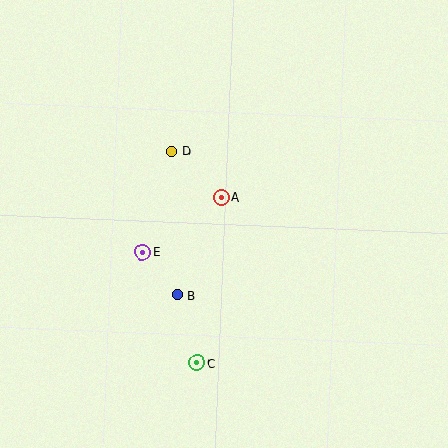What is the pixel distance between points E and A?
The distance between E and A is 96 pixels.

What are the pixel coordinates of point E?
Point E is at (143, 252).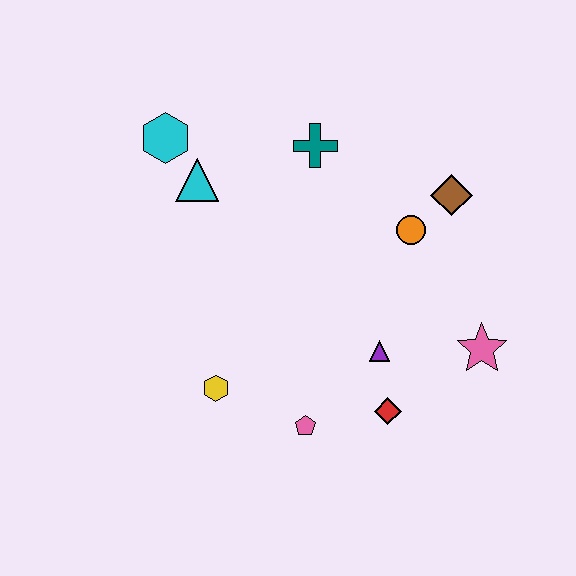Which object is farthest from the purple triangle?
The cyan hexagon is farthest from the purple triangle.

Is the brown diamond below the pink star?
No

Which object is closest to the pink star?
The purple triangle is closest to the pink star.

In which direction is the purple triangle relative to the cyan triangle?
The purple triangle is to the right of the cyan triangle.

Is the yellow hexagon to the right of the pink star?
No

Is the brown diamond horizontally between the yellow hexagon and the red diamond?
No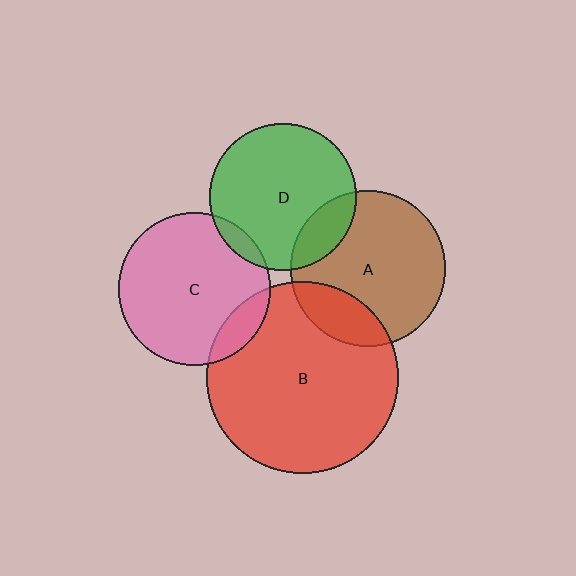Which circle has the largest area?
Circle B (red).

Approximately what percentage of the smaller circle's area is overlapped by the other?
Approximately 5%.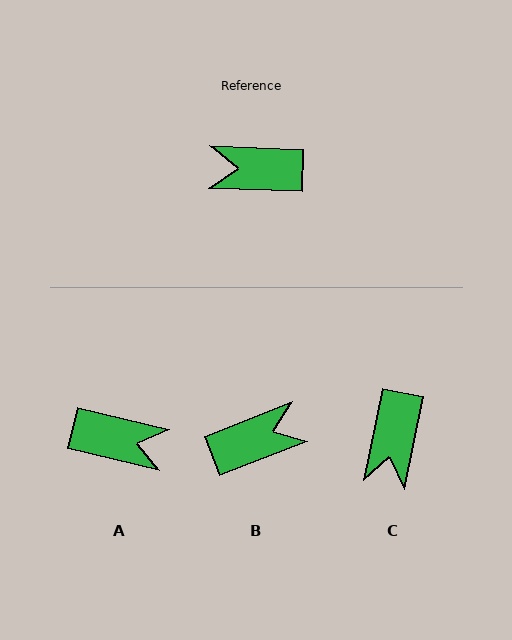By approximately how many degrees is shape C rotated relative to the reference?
Approximately 81 degrees counter-clockwise.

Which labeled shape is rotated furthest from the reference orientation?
A, about 169 degrees away.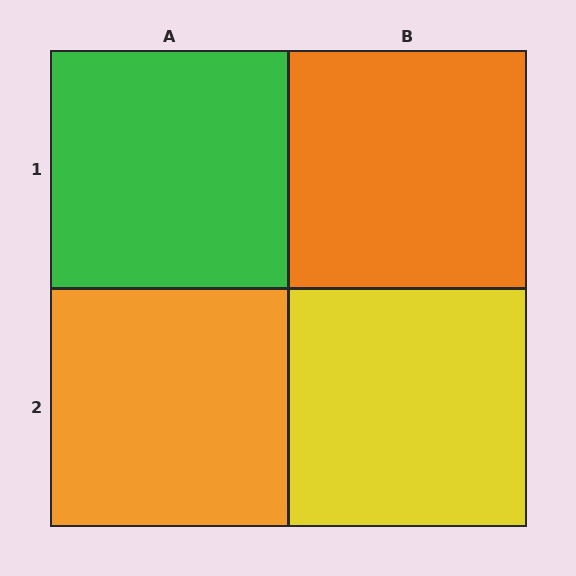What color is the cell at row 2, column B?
Yellow.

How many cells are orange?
2 cells are orange.